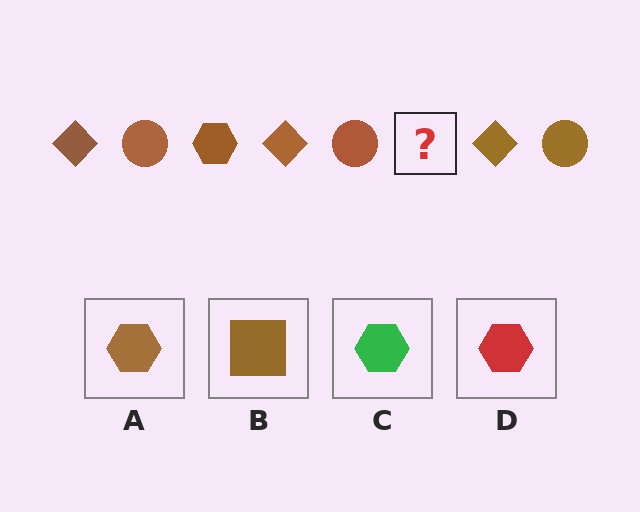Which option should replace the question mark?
Option A.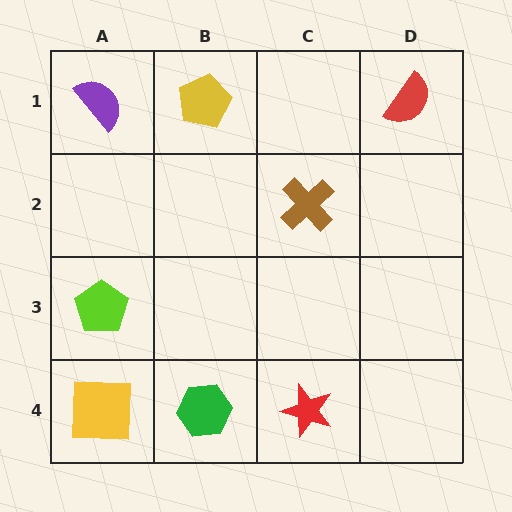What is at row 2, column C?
A brown cross.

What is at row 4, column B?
A green hexagon.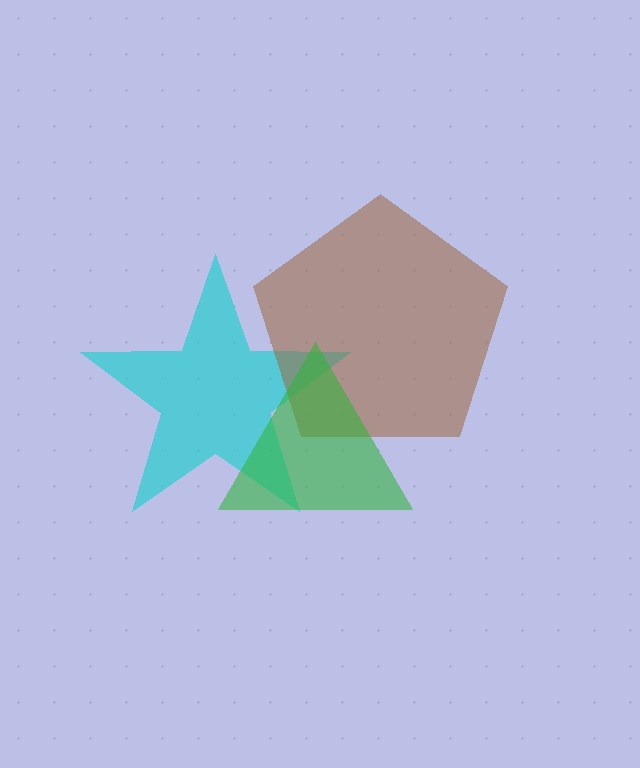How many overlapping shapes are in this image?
There are 3 overlapping shapes in the image.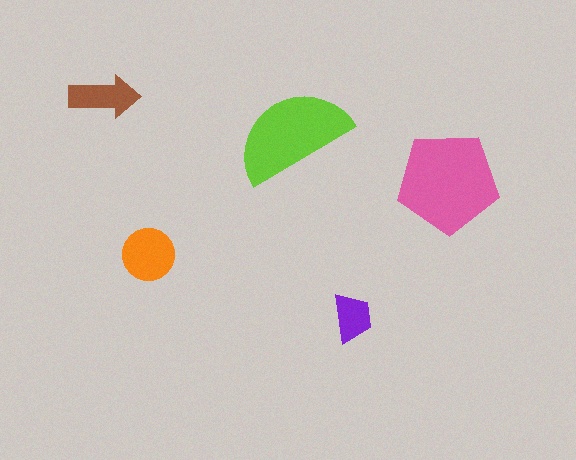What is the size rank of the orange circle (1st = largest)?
3rd.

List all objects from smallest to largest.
The purple trapezoid, the brown arrow, the orange circle, the lime semicircle, the pink pentagon.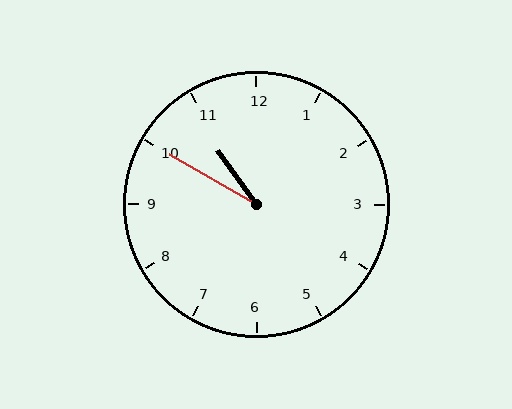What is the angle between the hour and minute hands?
Approximately 25 degrees.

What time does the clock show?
10:50.